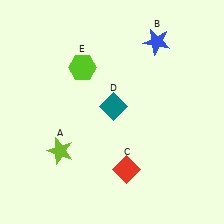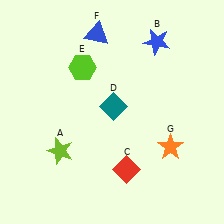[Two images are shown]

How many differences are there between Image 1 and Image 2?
There are 2 differences between the two images.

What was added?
A blue triangle (F), an orange star (G) were added in Image 2.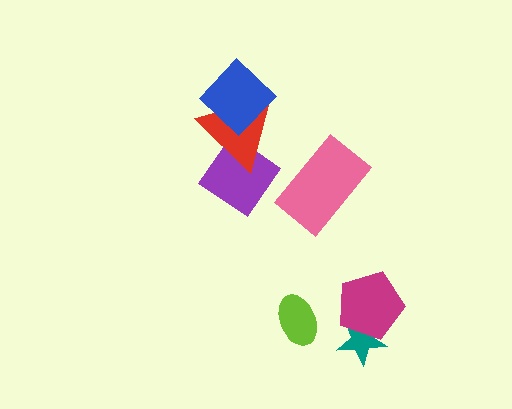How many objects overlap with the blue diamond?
1 object overlaps with the blue diamond.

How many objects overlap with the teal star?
1 object overlaps with the teal star.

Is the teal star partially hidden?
Yes, it is partially covered by another shape.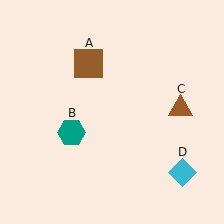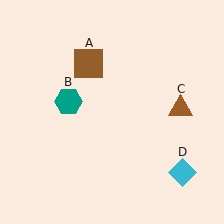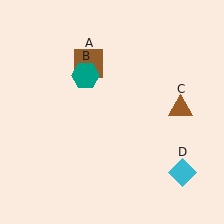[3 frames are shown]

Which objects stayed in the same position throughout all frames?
Brown square (object A) and brown triangle (object C) and cyan diamond (object D) remained stationary.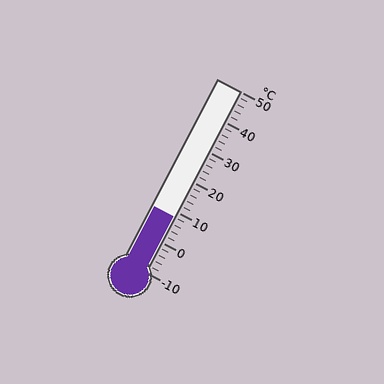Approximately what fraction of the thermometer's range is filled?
The thermometer is filled to approximately 30% of its range.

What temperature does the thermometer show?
The thermometer shows approximately 8°C.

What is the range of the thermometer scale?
The thermometer scale ranges from -10°C to 50°C.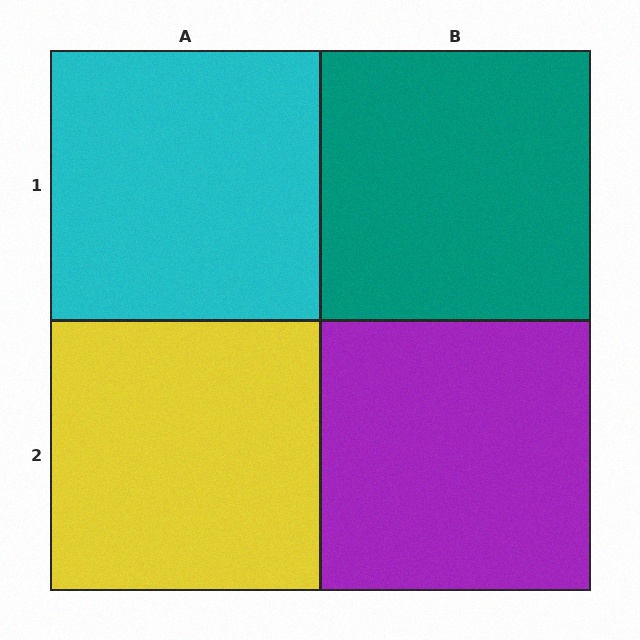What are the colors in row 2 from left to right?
Yellow, purple.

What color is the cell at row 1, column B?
Teal.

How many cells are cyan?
1 cell is cyan.